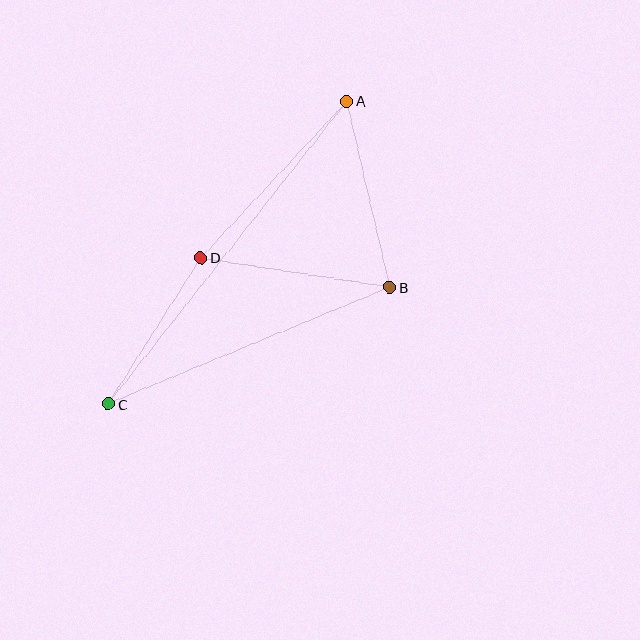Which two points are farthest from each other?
Points A and C are farthest from each other.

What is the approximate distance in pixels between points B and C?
The distance between B and C is approximately 305 pixels.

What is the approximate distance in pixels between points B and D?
The distance between B and D is approximately 191 pixels.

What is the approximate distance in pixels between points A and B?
The distance between A and B is approximately 191 pixels.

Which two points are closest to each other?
Points C and D are closest to each other.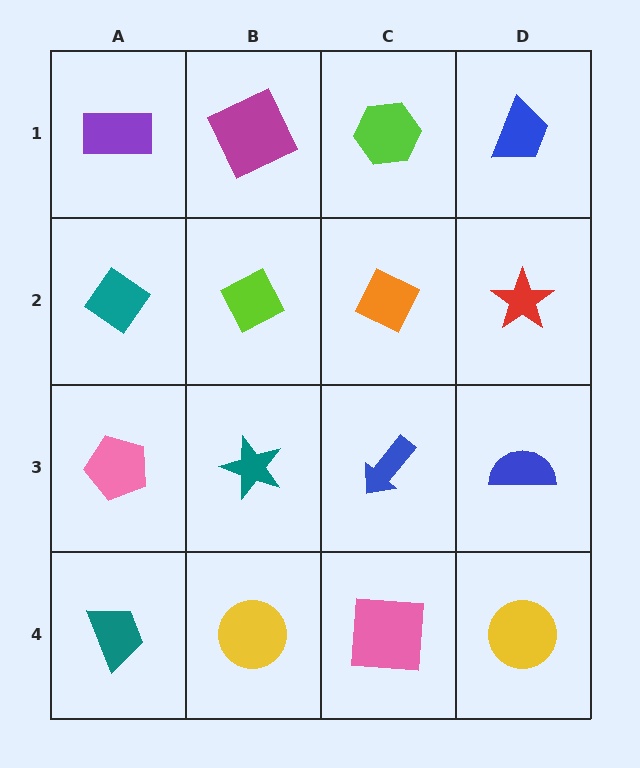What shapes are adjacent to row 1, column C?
An orange diamond (row 2, column C), a magenta square (row 1, column B), a blue trapezoid (row 1, column D).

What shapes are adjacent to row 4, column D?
A blue semicircle (row 3, column D), a pink square (row 4, column C).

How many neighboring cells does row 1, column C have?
3.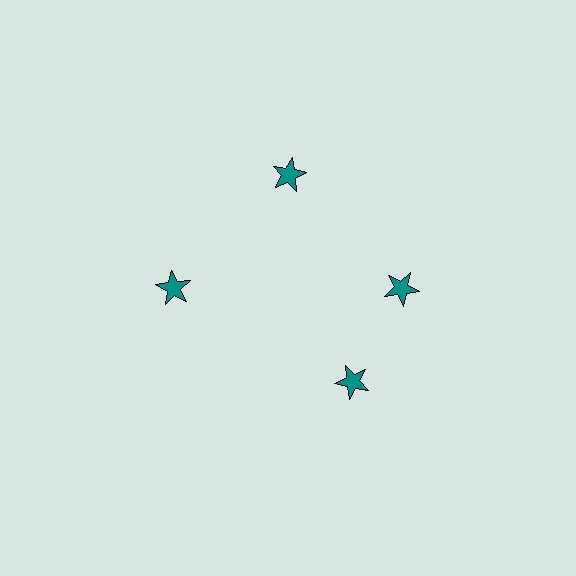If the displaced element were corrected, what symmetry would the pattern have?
It would have 4-fold rotational symmetry — the pattern would map onto itself every 90 degrees.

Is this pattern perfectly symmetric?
No. The 4 teal stars are arranged in a ring, but one element near the 6 o'clock position is rotated out of alignment along the ring, breaking the 4-fold rotational symmetry.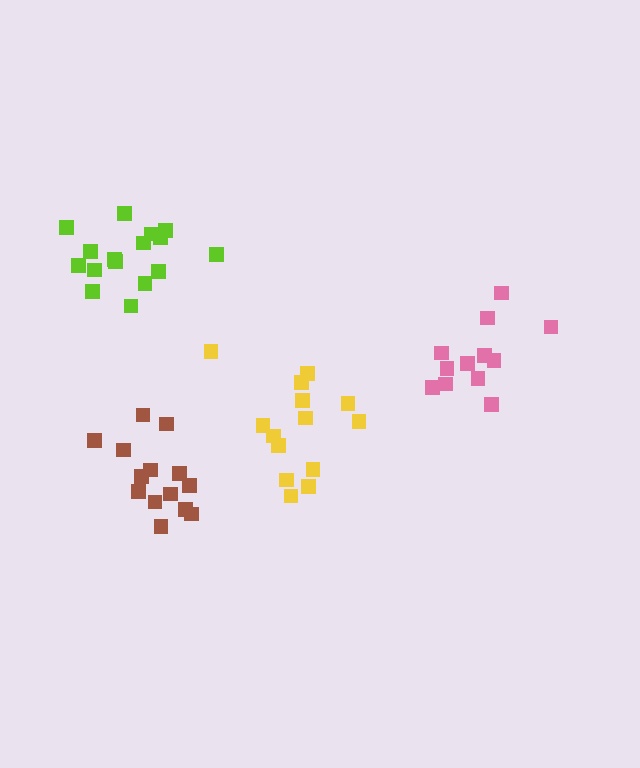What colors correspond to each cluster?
The clusters are colored: yellow, brown, lime, pink.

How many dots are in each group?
Group 1: 14 dots, Group 2: 14 dots, Group 3: 16 dots, Group 4: 12 dots (56 total).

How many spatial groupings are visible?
There are 4 spatial groupings.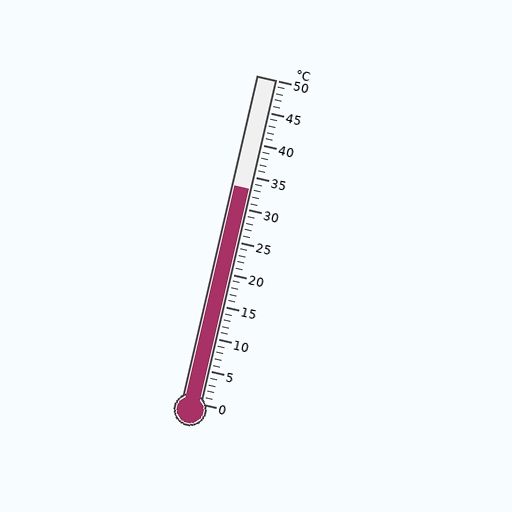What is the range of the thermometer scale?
The thermometer scale ranges from 0°C to 50°C.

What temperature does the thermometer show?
The thermometer shows approximately 33°C.